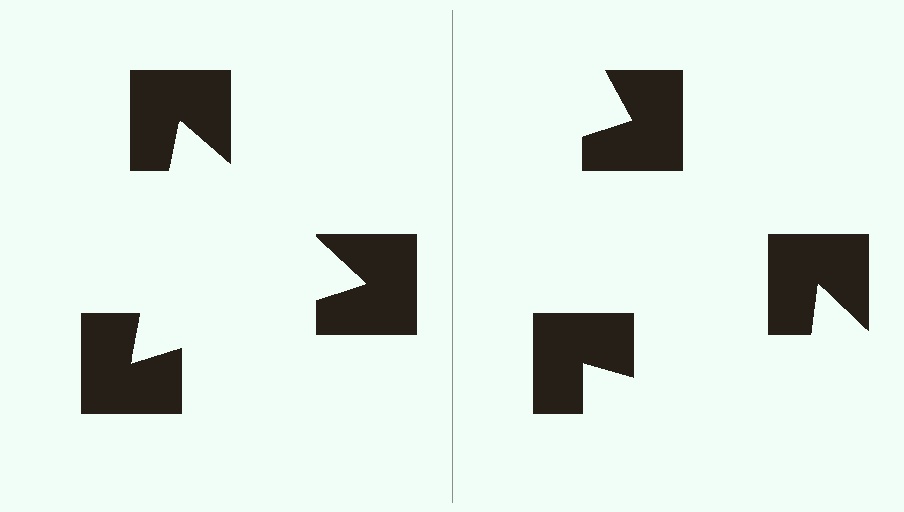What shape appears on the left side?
An illusory triangle.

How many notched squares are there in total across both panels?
6 — 3 on each side.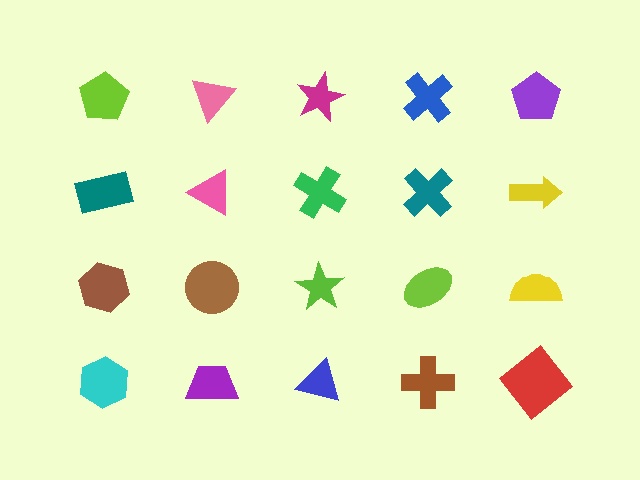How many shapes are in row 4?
5 shapes.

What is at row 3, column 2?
A brown circle.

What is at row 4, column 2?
A purple trapezoid.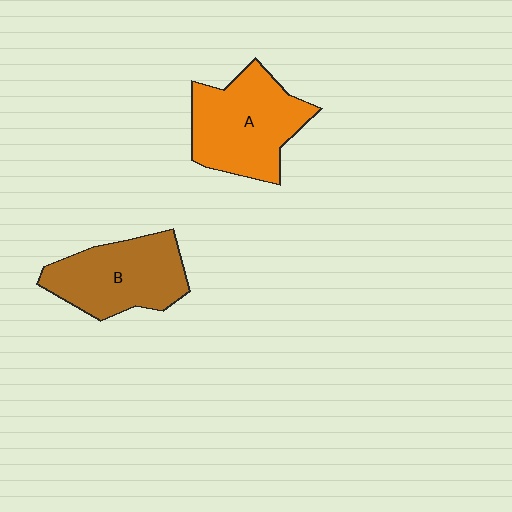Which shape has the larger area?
Shape A (orange).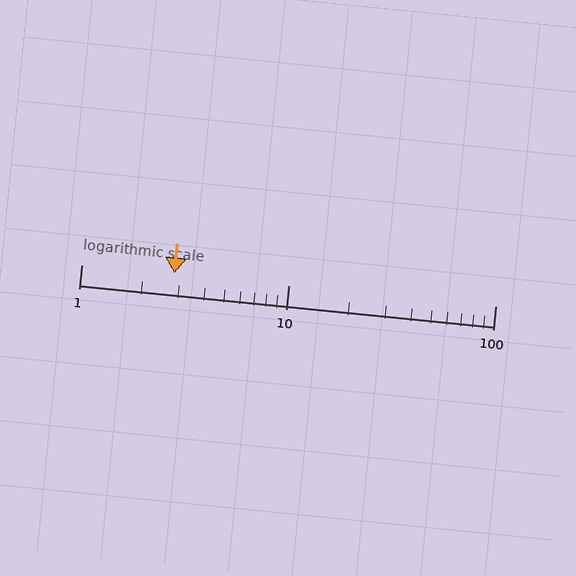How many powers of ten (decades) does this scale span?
The scale spans 2 decades, from 1 to 100.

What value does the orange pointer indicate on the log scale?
The pointer indicates approximately 2.8.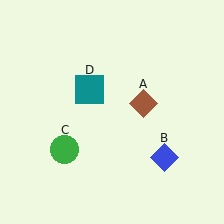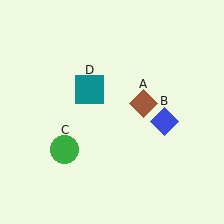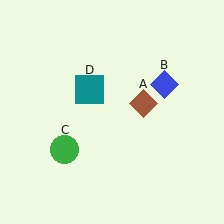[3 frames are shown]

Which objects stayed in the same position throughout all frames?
Brown diamond (object A) and green circle (object C) and teal square (object D) remained stationary.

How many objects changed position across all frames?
1 object changed position: blue diamond (object B).